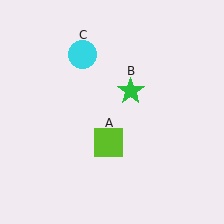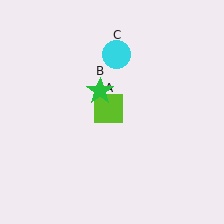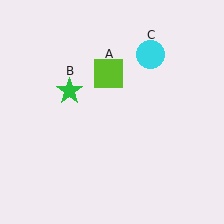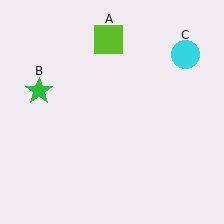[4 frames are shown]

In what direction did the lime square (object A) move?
The lime square (object A) moved up.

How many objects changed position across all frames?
3 objects changed position: lime square (object A), green star (object B), cyan circle (object C).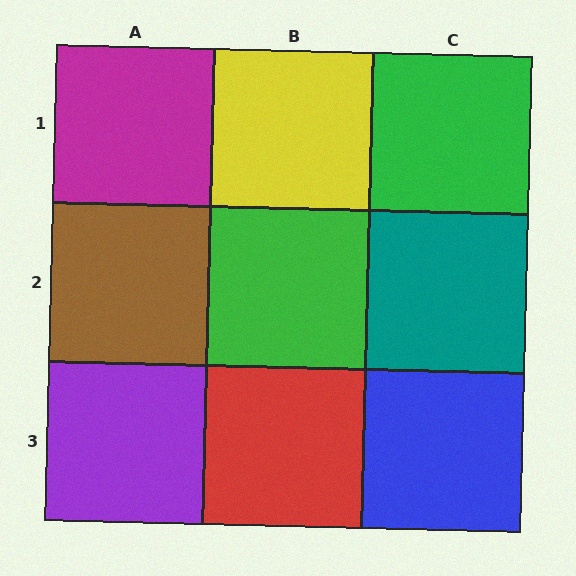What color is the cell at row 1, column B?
Yellow.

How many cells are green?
2 cells are green.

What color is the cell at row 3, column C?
Blue.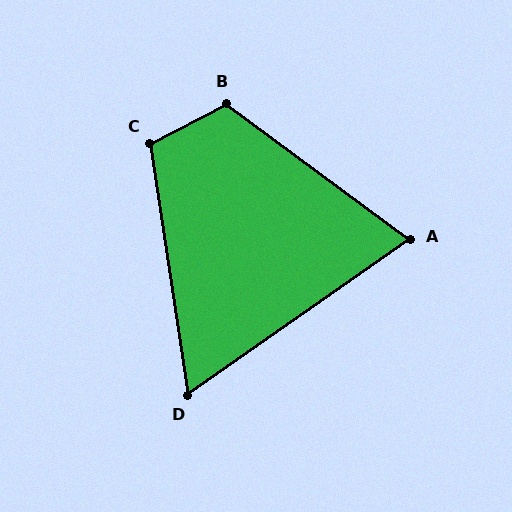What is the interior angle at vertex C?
Approximately 109 degrees (obtuse).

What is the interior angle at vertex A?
Approximately 71 degrees (acute).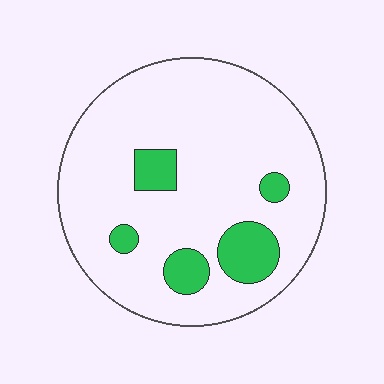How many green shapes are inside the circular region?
5.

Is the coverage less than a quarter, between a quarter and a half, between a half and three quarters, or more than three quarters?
Less than a quarter.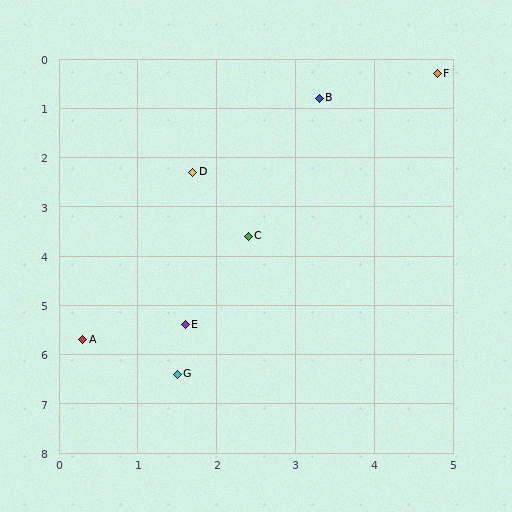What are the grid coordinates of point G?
Point G is at approximately (1.5, 6.4).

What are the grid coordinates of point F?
Point F is at approximately (4.8, 0.3).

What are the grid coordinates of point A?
Point A is at approximately (0.3, 5.7).